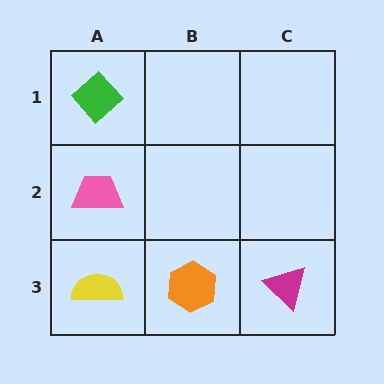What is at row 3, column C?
A magenta triangle.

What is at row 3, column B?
An orange hexagon.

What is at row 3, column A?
A yellow semicircle.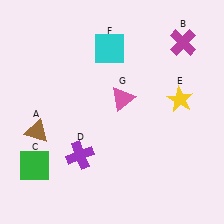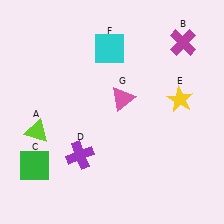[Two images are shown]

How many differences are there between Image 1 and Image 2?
There is 1 difference between the two images.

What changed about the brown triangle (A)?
In Image 1, A is brown. In Image 2, it changed to lime.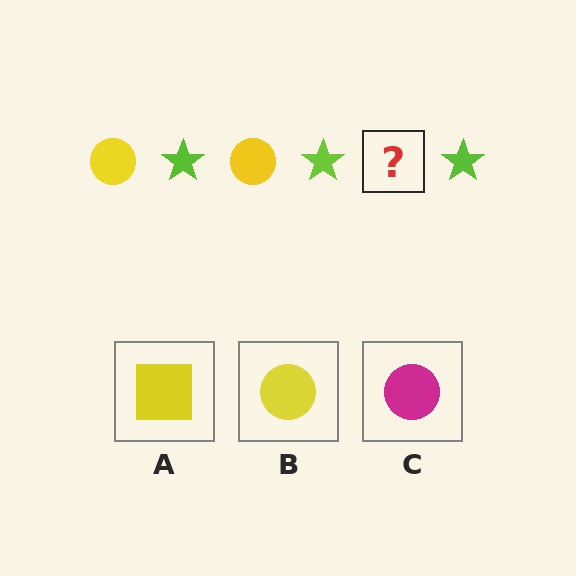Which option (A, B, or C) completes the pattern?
B.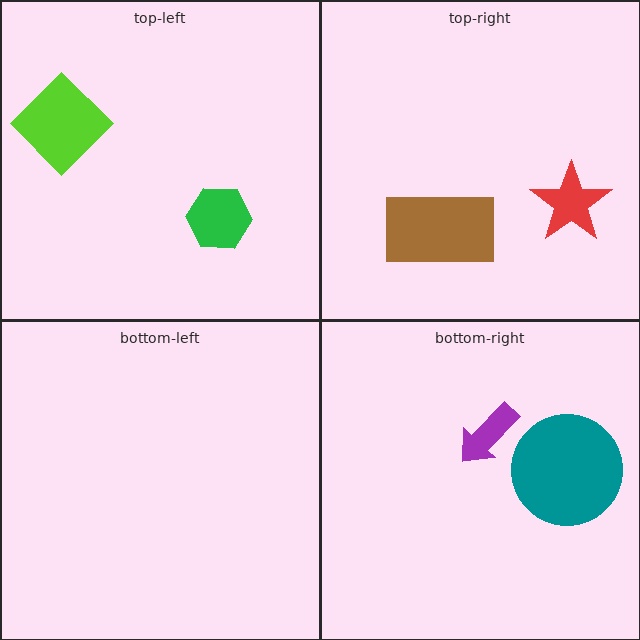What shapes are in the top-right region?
The red star, the brown rectangle.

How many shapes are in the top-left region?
2.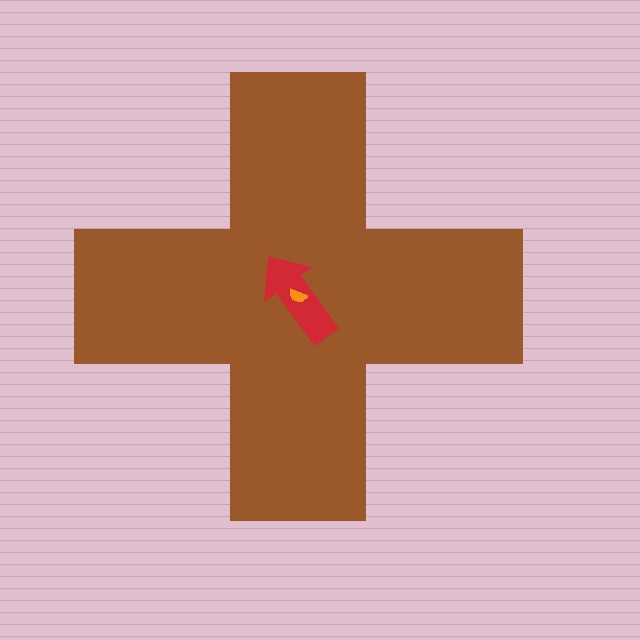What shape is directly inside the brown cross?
The red arrow.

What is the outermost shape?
The brown cross.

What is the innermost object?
The orange semicircle.